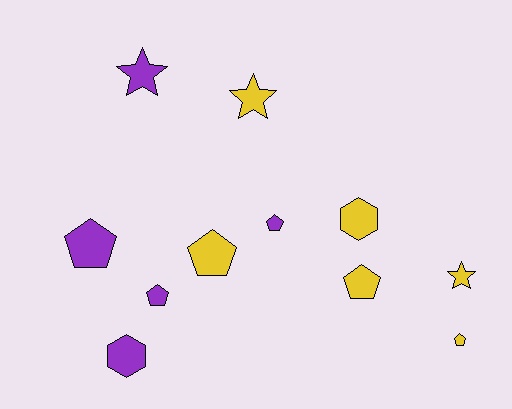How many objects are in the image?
There are 11 objects.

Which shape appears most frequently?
Pentagon, with 6 objects.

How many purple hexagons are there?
There is 1 purple hexagon.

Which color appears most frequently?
Yellow, with 6 objects.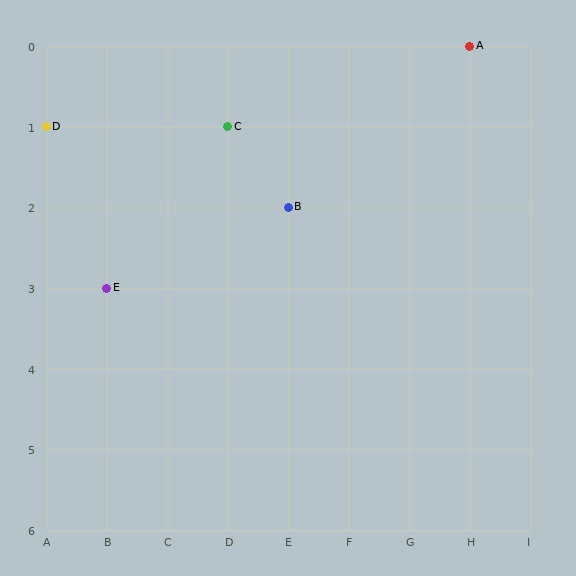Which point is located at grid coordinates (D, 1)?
Point C is at (D, 1).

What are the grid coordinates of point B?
Point B is at grid coordinates (E, 2).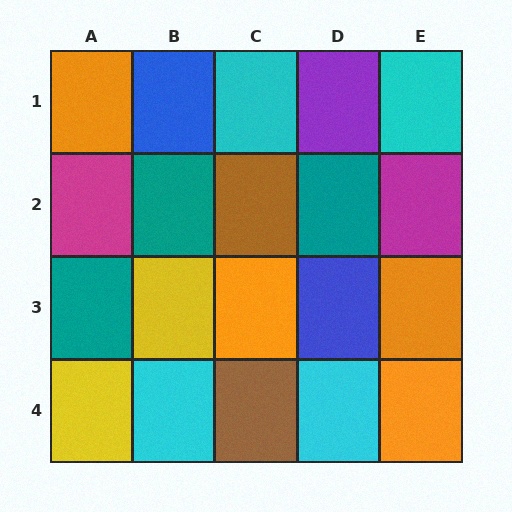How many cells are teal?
3 cells are teal.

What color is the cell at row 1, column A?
Orange.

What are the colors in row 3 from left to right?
Teal, yellow, orange, blue, orange.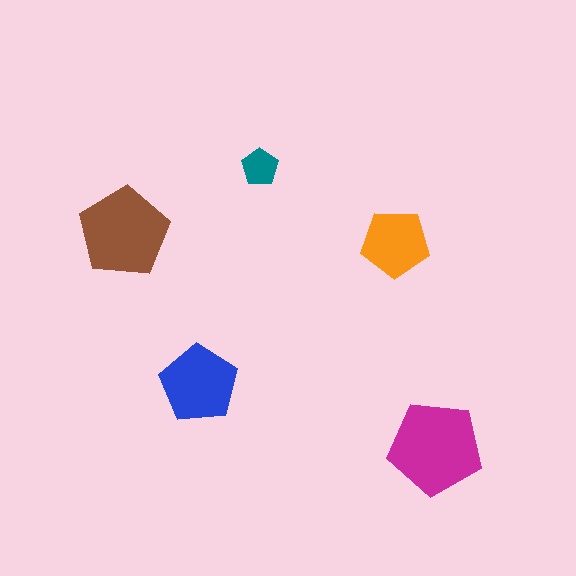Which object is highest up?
The teal pentagon is topmost.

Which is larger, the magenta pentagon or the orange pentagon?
The magenta one.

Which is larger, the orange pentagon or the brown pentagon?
The brown one.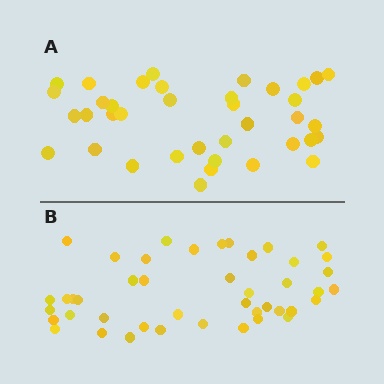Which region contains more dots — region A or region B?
Region B (the bottom region) has more dots.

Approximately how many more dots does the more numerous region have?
Region B has about 6 more dots than region A.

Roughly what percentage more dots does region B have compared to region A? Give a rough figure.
About 15% more.